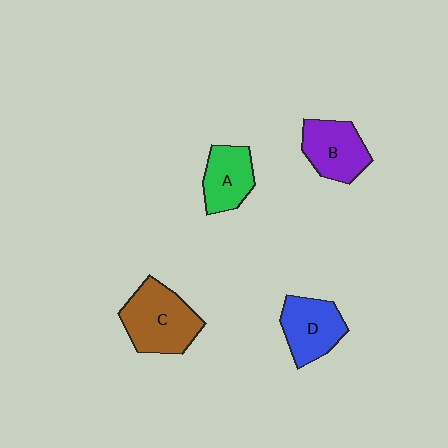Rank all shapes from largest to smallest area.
From largest to smallest: C (brown), D (blue), B (purple), A (green).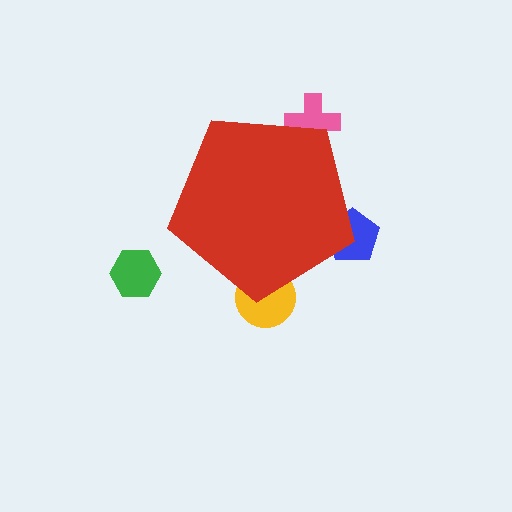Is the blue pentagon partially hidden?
Yes, the blue pentagon is partially hidden behind the red pentagon.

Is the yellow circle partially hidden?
Yes, the yellow circle is partially hidden behind the red pentagon.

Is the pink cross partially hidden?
Yes, the pink cross is partially hidden behind the red pentagon.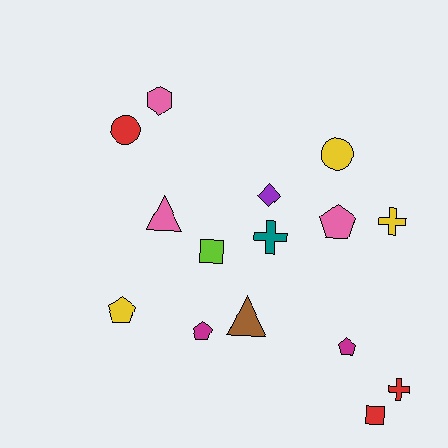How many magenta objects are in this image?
There are 2 magenta objects.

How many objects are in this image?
There are 15 objects.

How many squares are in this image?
There are 2 squares.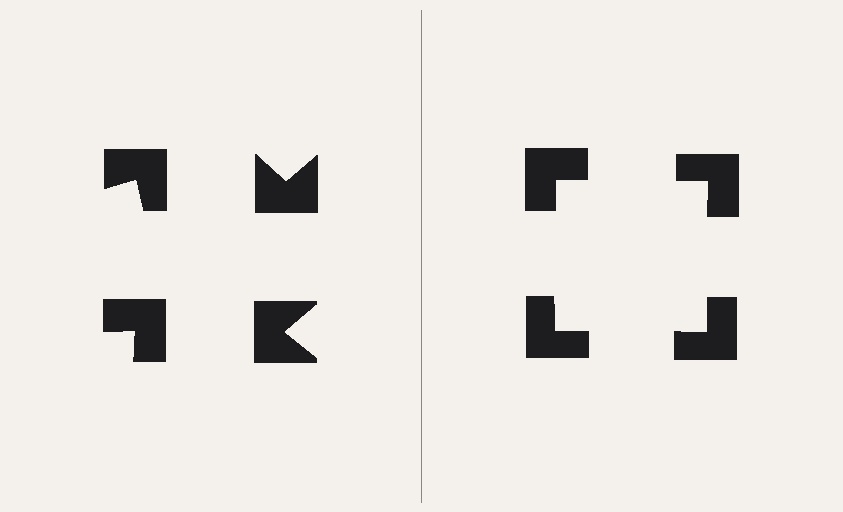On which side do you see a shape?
An illusory square appears on the right side. On the left side the wedge cuts are rotated, so no coherent shape forms.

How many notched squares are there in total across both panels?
8 — 4 on each side.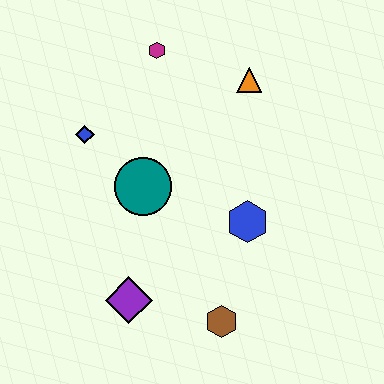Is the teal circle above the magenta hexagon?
No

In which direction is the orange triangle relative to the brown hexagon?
The orange triangle is above the brown hexagon.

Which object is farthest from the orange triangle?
The purple diamond is farthest from the orange triangle.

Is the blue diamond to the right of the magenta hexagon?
No